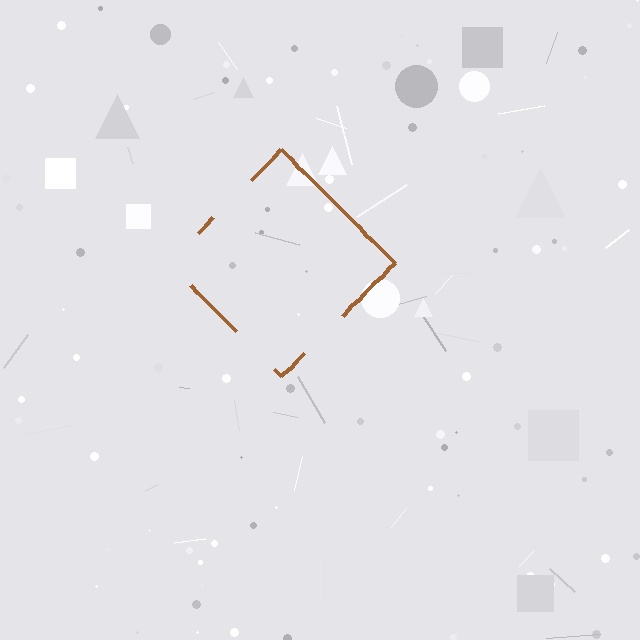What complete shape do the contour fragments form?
The contour fragments form a diamond.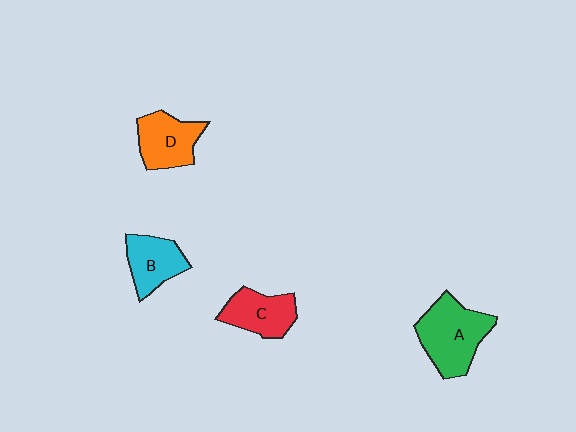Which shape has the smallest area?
Shape B (cyan).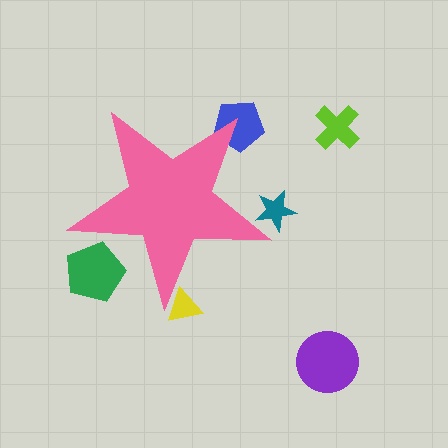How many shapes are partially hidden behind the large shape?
4 shapes are partially hidden.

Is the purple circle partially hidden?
No, the purple circle is fully visible.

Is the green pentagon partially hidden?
Yes, the green pentagon is partially hidden behind the pink star.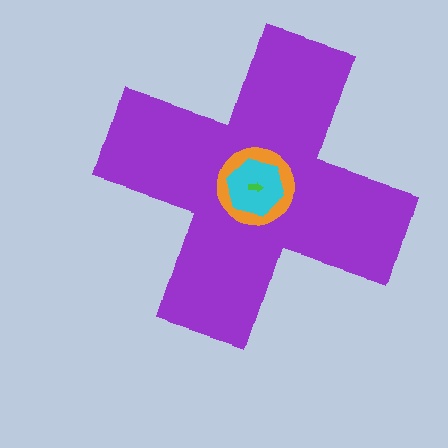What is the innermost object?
The green arrow.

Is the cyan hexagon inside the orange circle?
Yes.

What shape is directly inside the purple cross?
The orange circle.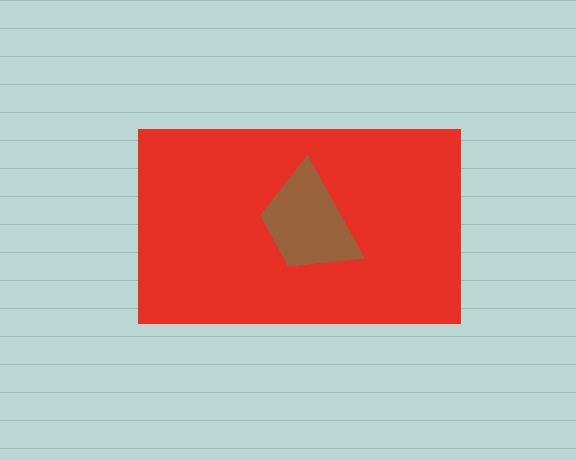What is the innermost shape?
The brown trapezoid.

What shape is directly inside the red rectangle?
The brown trapezoid.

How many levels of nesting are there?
2.